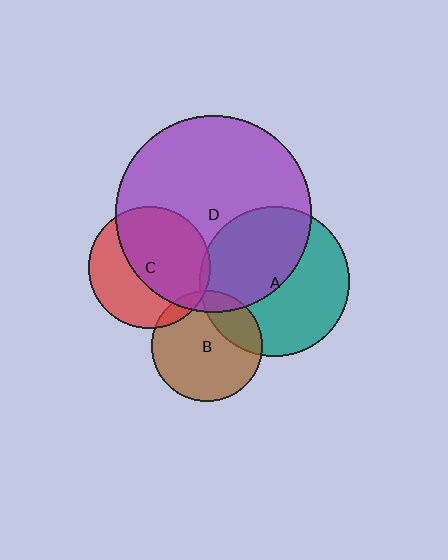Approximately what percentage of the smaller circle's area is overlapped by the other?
Approximately 45%.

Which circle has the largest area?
Circle D (purple).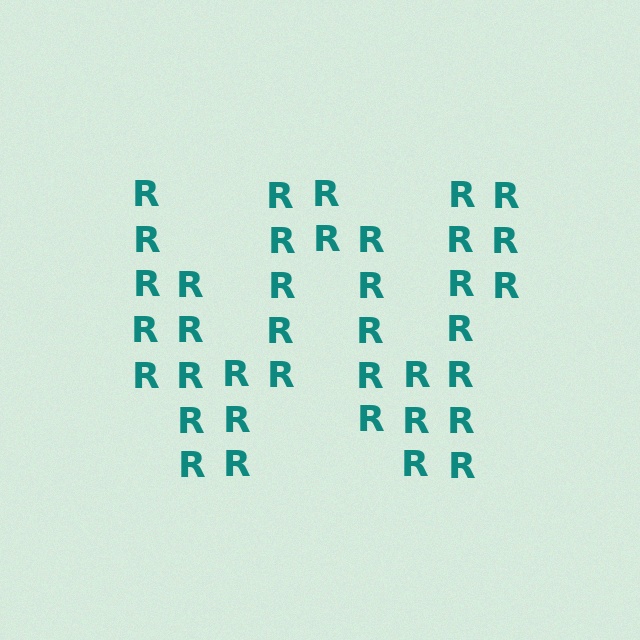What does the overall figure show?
The overall figure shows the letter W.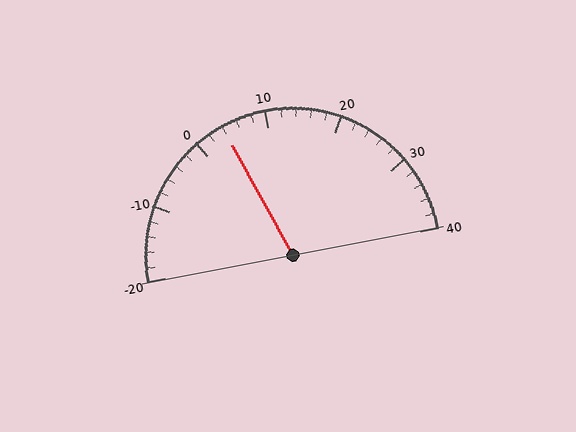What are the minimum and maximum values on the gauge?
The gauge ranges from -20 to 40.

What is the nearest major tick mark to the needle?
The nearest major tick mark is 0.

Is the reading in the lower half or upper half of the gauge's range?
The reading is in the lower half of the range (-20 to 40).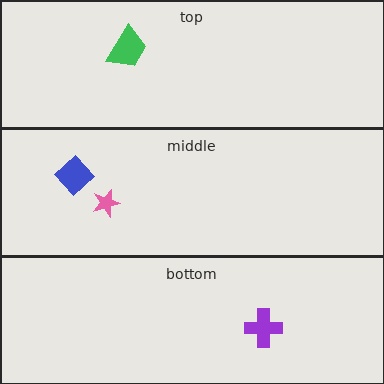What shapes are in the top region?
The green trapezoid.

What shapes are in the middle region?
The pink star, the blue diamond.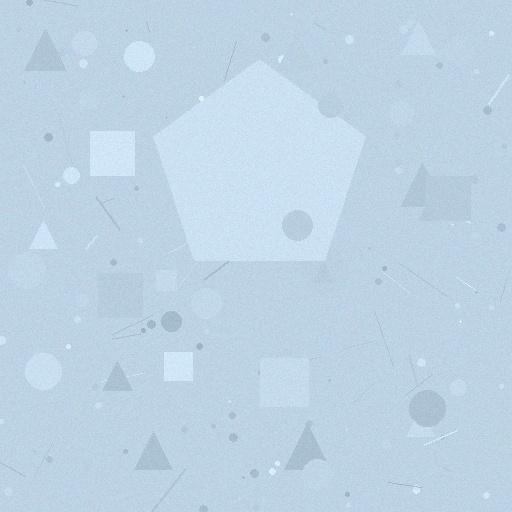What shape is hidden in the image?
A pentagon is hidden in the image.